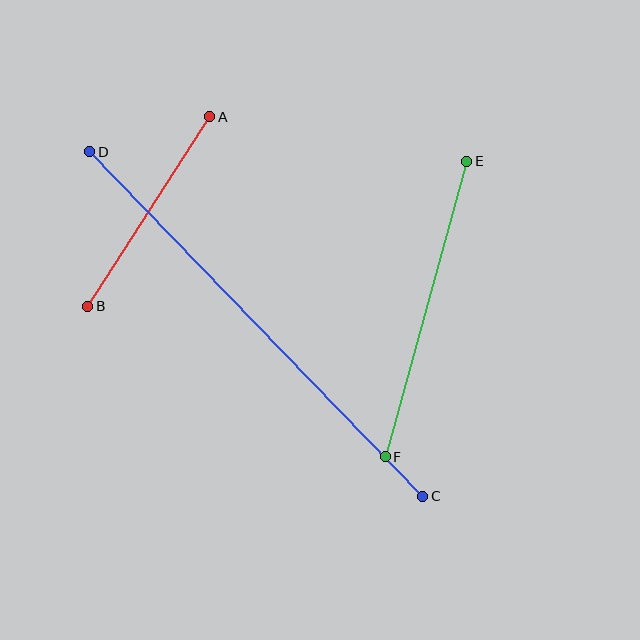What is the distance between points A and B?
The distance is approximately 225 pixels.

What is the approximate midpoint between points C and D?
The midpoint is at approximately (256, 324) pixels.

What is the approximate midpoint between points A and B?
The midpoint is at approximately (149, 212) pixels.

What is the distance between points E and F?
The distance is approximately 306 pixels.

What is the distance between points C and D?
The distance is approximately 479 pixels.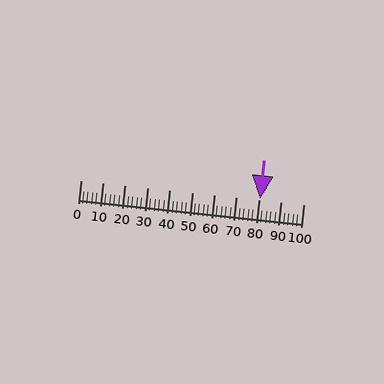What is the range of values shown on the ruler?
The ruler shows values from 0 to 100.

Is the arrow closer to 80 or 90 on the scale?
The arrow is closer to 80.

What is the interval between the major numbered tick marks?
The major tick marks are spaced 10 units apart.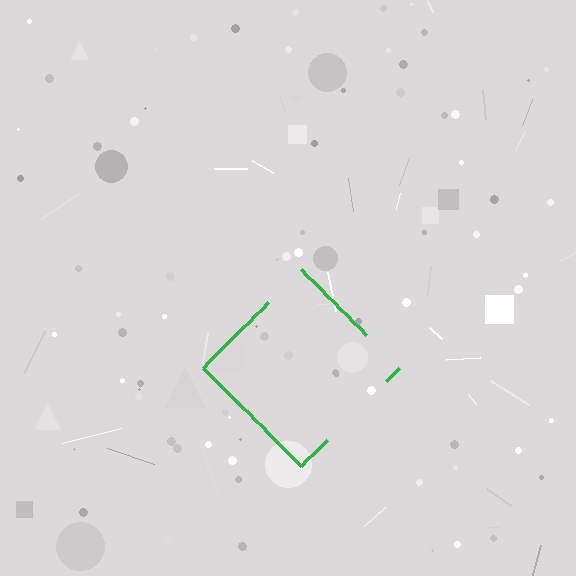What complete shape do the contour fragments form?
The contour fragments form a diamond.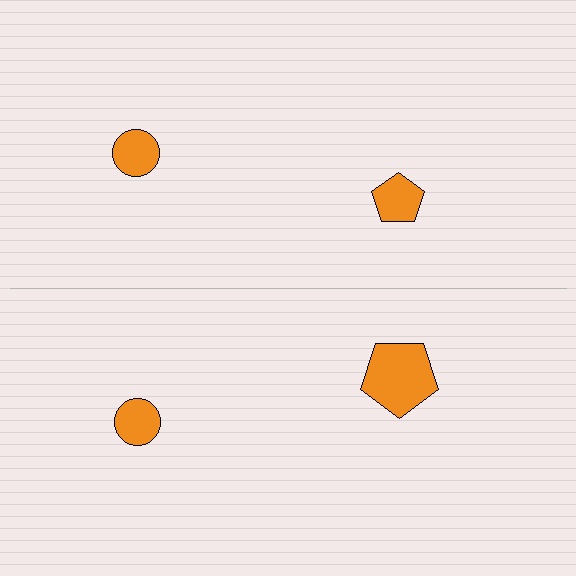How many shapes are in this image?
There are 4 shapes in this image.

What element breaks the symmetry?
The orange pentagon on the bottom side has a different size than its mirror counterpart.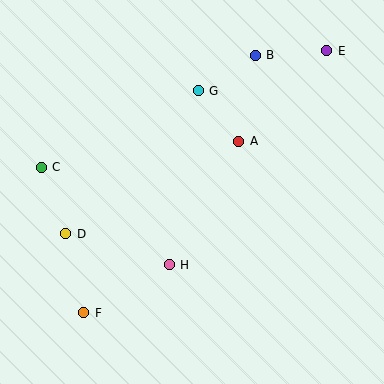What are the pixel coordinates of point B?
Point B is at (255, 55).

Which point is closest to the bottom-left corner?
Point F is closest to the bottom-left corner.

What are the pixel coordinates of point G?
Point G is at (198, 91).